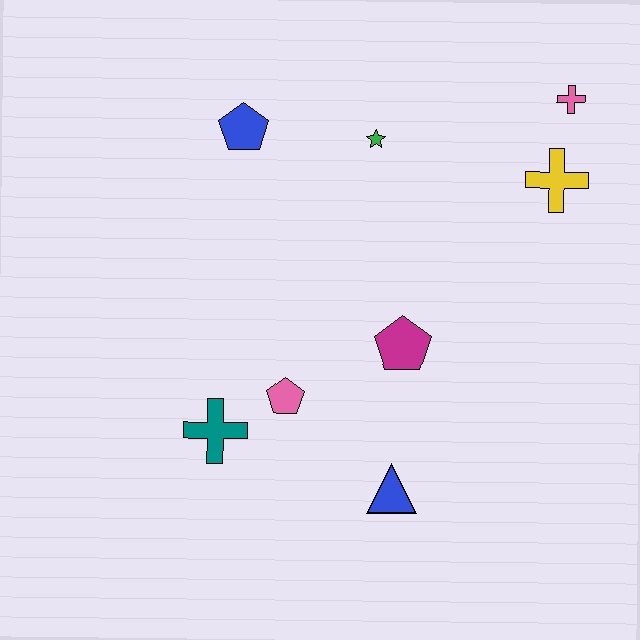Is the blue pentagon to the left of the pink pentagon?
Yes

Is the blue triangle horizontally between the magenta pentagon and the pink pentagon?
Yes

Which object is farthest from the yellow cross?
The teal cross is farthest from the yellow cross.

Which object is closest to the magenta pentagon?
The pink pentagon is closest to the magenta pentagon.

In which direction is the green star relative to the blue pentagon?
The green star is to the right of the blue pentagon.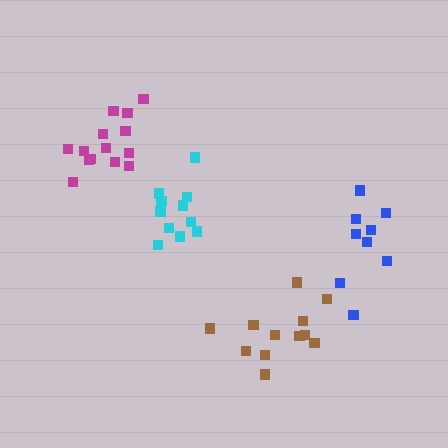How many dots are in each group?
Group 1: 9 dots, Group 2: 11 dots, Group 3: 12 dots, Group 4: 14 dots (46 total).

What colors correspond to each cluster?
The clusters are colored: blue, cyan, brown, magenta.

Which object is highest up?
The magenta cluster is topmost.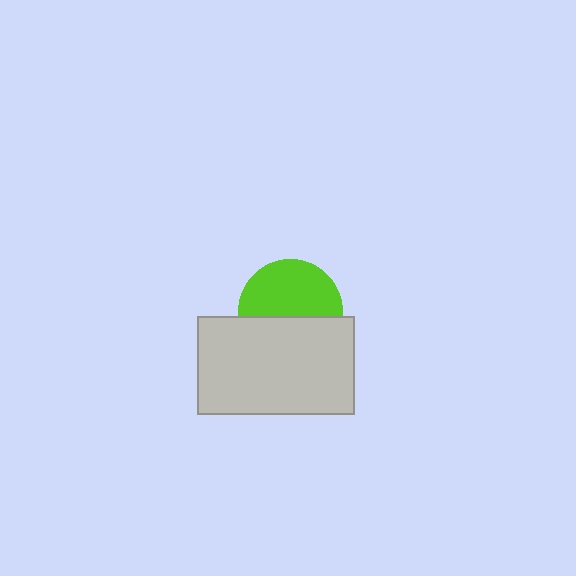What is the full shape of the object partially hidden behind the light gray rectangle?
The partially hidden object is a lime circle.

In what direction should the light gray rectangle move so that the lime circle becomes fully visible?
The light gray rectangle should move down. That is the shortest direction to clear the overlap and leave the lime circle fully visible.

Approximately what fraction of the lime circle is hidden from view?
Roughly 46% of the lime circle is hidden behind the light gray rectangle.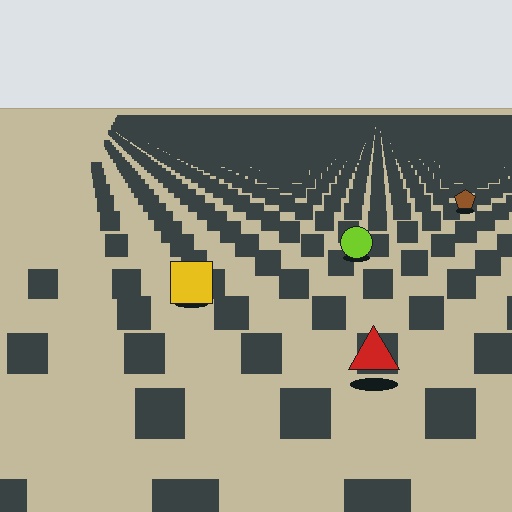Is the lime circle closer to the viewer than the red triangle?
No. The red triangle is closer — you can tell from the texture gradient: the ground texture is coarser near it.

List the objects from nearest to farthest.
From nearest to farthest: the red triangle, the yellow square, the lime circle, the brown pentagon.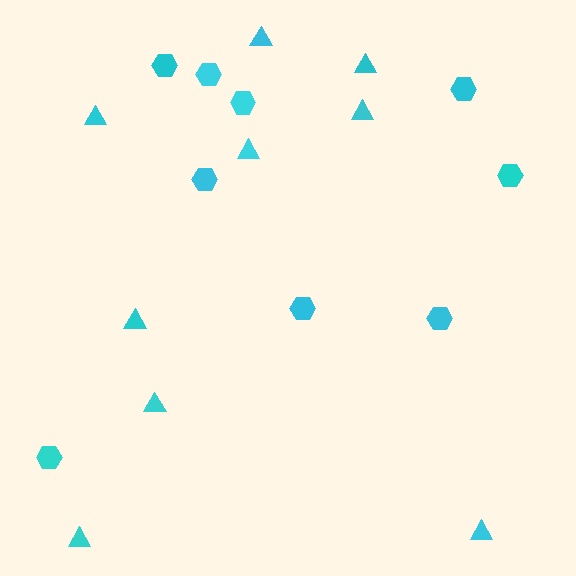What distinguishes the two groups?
There are 2 groups: one group of triangles (9) and one group of hexagons (9).